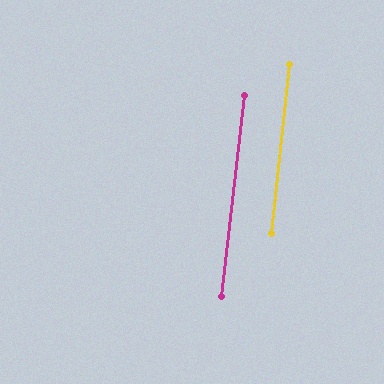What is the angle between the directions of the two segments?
Approximately 1 degree.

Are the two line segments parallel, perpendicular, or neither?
Parallel — their directions differ by only 0.7°.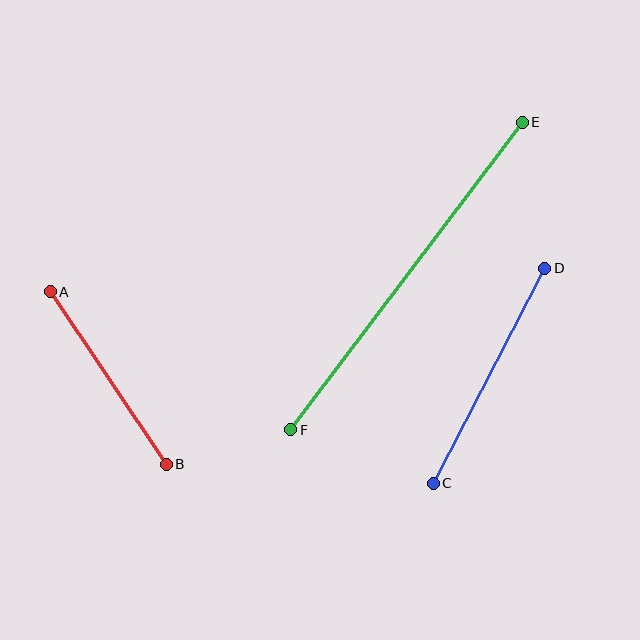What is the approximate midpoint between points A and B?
The midpoint is at approximately (108, 378) pixels.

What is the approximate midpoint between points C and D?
The midpoint is at approximately (489, 376) pixels.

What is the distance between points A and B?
The distance is approximately 208 pixels.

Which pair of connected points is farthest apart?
Points E and F are farthest apart.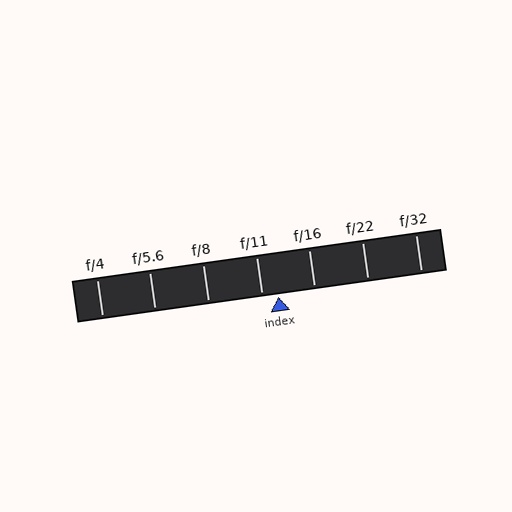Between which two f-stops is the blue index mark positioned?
The index mark is between f/11 and f/16.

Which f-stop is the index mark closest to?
The index mark is closest to f/11.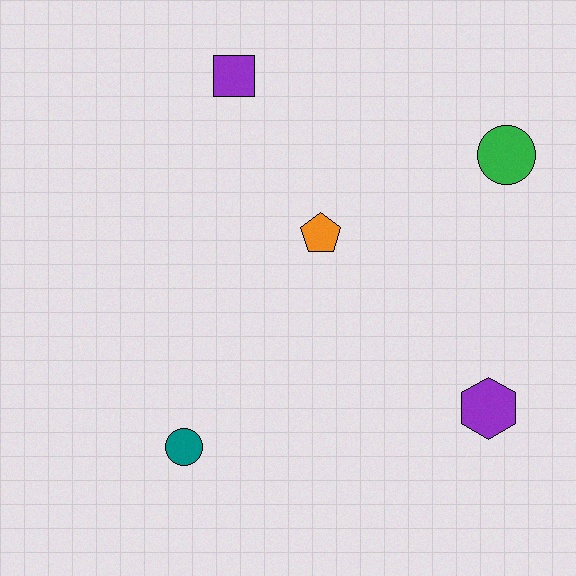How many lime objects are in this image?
There are no lime objects.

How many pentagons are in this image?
There is 1 pentagon.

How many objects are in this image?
There are 5 objects.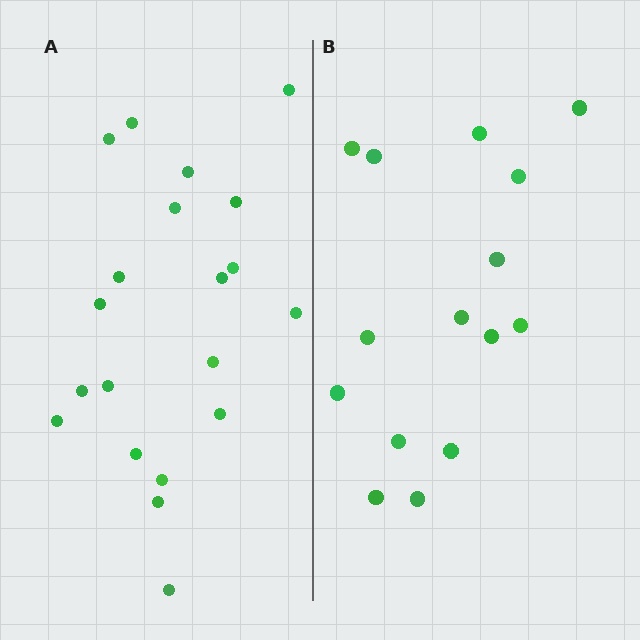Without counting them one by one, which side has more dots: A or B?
Region A (the left region) has more dots.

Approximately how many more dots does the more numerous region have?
Region A has about 5 more dots than region B.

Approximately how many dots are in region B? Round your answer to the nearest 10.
About 20 dots. (The exact count is 15, which rounds to 20.)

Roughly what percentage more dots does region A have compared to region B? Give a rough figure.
About 35% more.